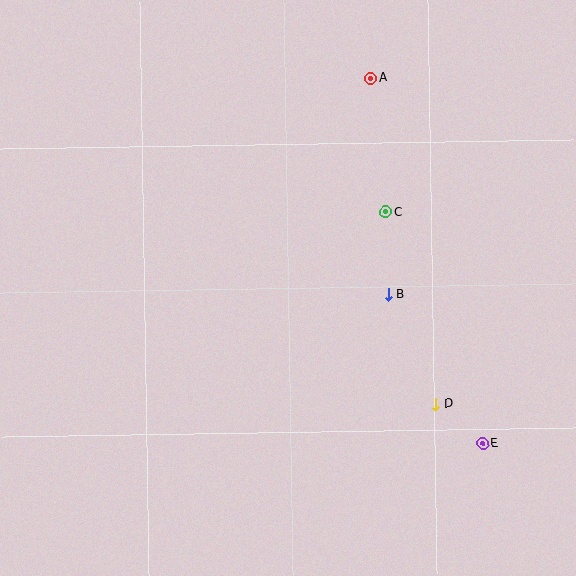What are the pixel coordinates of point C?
Point C is at (385, 212).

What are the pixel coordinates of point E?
Point E is at (483, 443).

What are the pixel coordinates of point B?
Point B is at (389, 295).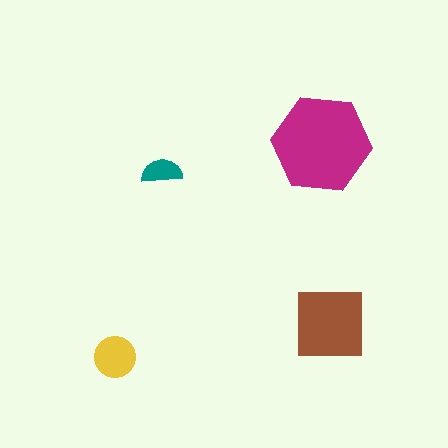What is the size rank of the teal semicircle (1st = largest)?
4th.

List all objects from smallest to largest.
The teal semicircle, the yellow circle, the brown square, the magenta hexagon.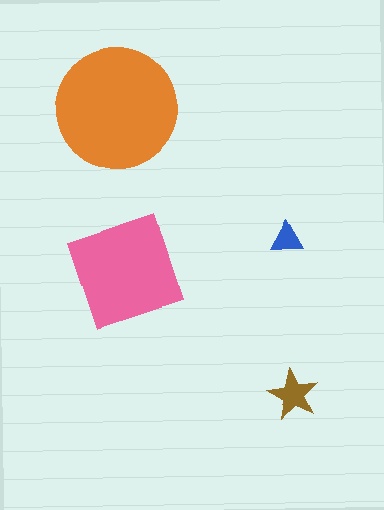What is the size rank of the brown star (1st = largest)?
3rd.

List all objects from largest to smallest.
The orange circle, the pink square, the brown star, the blue triangle.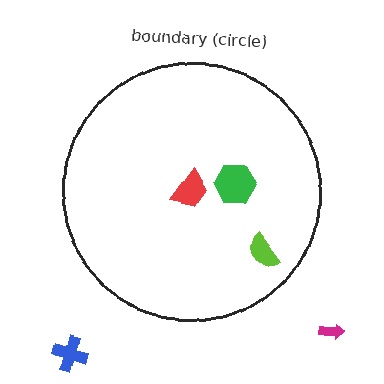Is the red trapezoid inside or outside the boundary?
Inside.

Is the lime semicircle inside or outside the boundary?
Inside.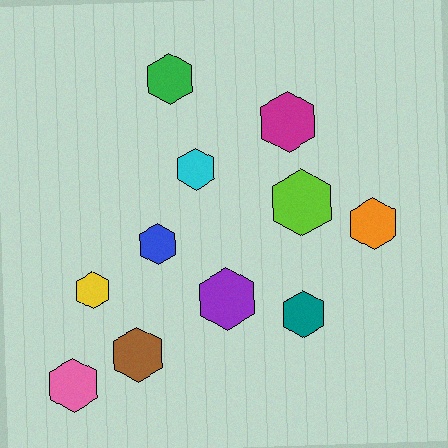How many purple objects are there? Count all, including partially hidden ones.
There is 1 purple object.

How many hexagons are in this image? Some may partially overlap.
There are 11 hexagons.